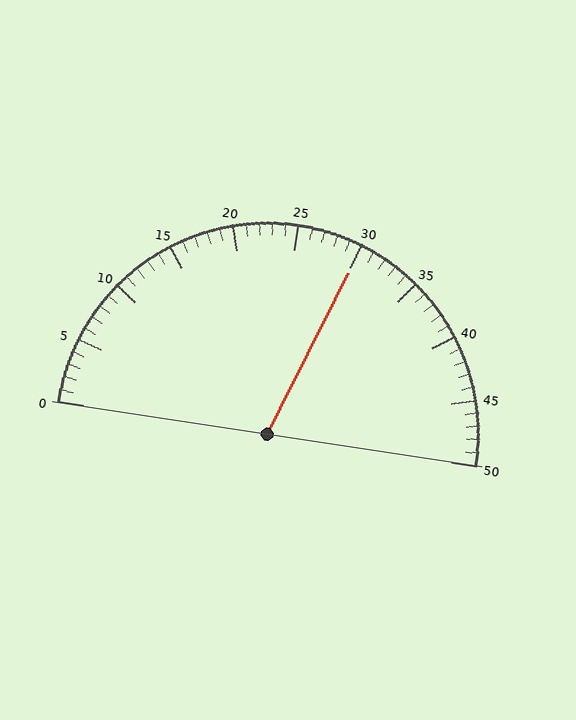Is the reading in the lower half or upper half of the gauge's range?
The reading is in the upper half of the range (0 to 50).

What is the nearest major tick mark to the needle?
The nearest major tick mark is 30.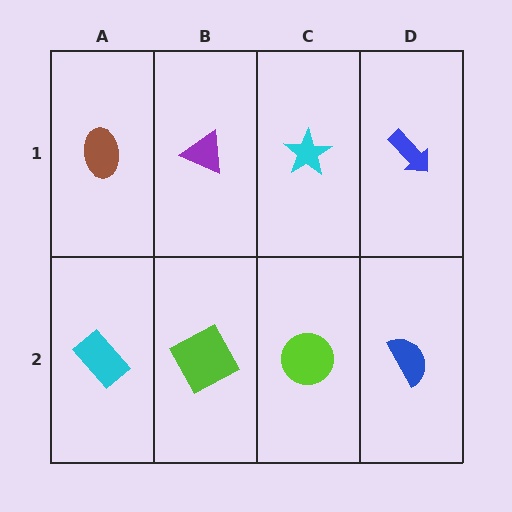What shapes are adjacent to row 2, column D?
A blue arrow (row 1, column D), a lime circle (row 2, column C).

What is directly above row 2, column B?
A purple triangle.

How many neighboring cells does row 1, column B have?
3.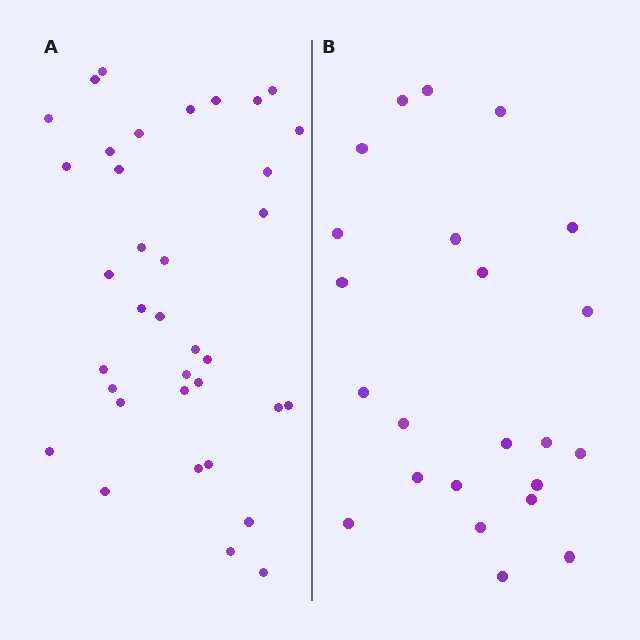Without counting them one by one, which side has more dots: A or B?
Region A (the left region) has more dots.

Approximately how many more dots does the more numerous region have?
Region A has approximately 15 more dots than region B.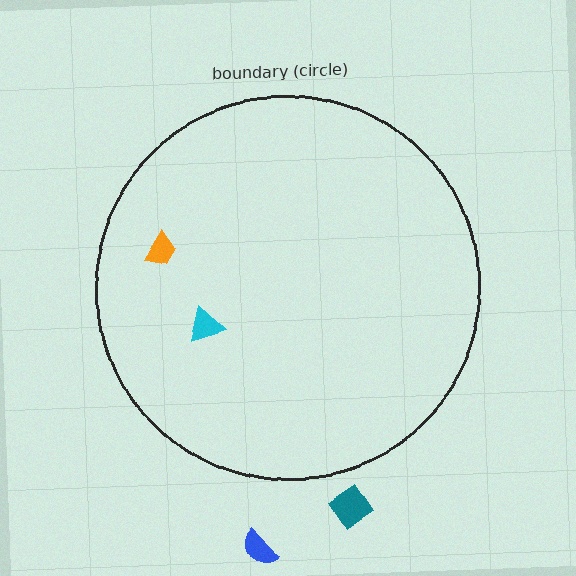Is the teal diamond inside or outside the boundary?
Outside.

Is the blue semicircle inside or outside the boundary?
Outside.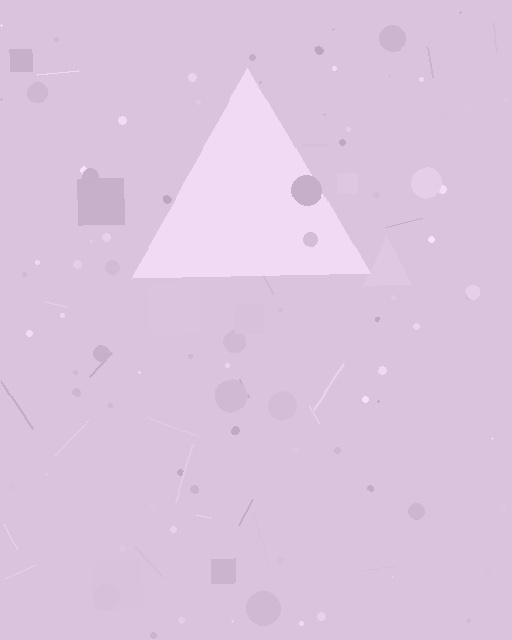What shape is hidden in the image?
A triangle is hidden in the image.